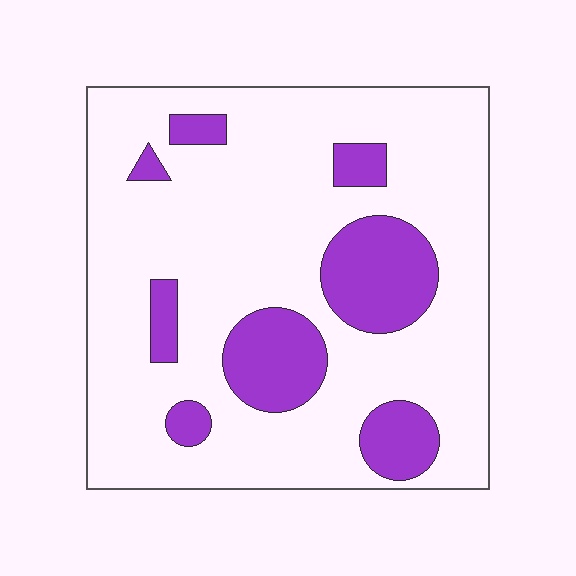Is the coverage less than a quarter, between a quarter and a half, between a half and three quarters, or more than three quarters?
Less than a quarter.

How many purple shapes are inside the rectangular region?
8.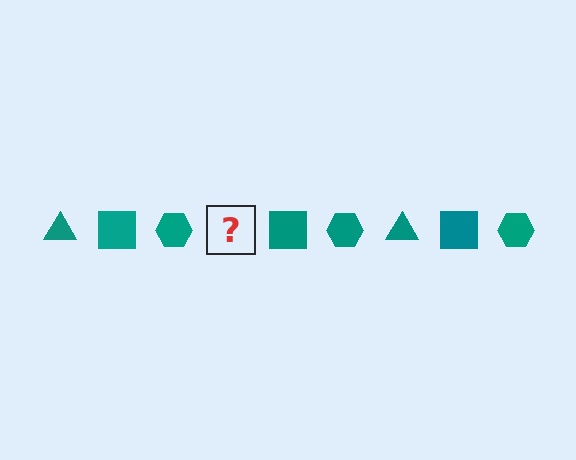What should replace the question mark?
The question mark should be replaced with a teal triangle.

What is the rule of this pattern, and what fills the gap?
The rule is that the pattern cycles through triangle, square, hexagon shapes in teal. The gap should be filled with a teal triangle.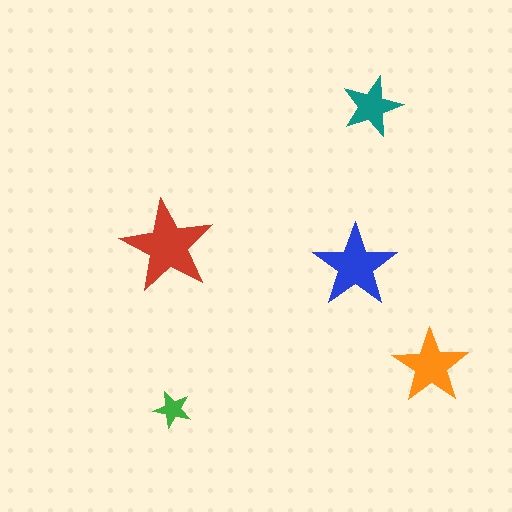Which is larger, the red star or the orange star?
The red one.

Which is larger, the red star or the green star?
The red one.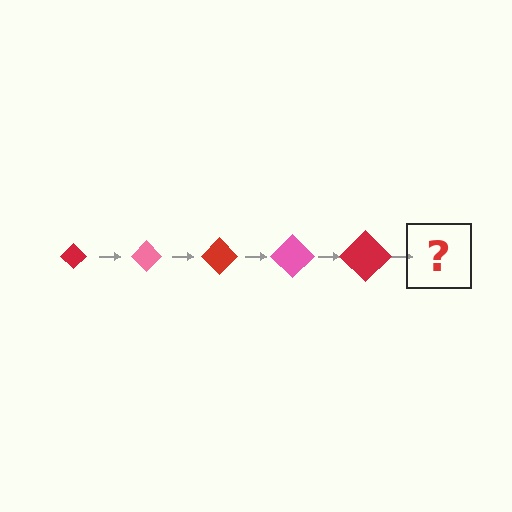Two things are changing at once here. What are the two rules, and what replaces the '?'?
The two rules are that the diamond grows larger each step and the color cycles through red and pink. The '?' should be a pink diamond, larger than the previous one.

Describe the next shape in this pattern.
It should be a pink diamond, larger than the previous one.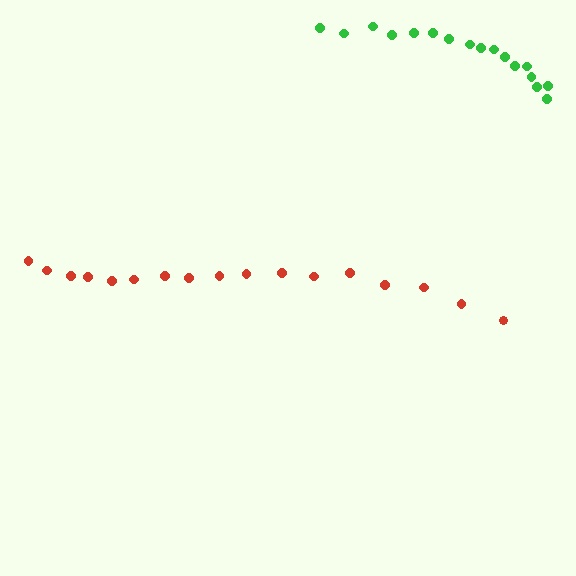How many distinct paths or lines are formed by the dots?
There are 2 distinct paths.